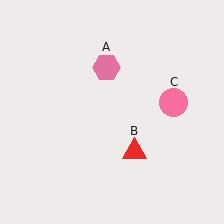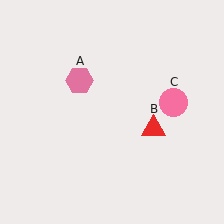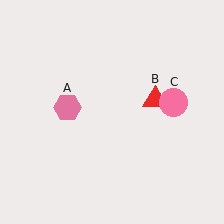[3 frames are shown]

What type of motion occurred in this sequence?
The pink hexagon (object A), red triangle (object B) rotated counterclockwise around the center of the scene.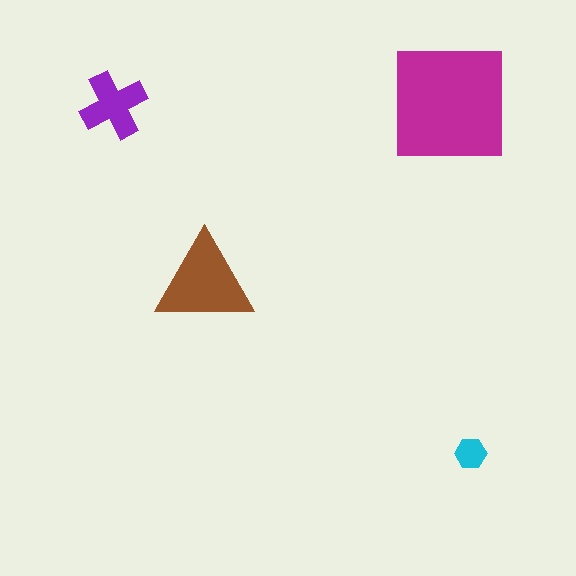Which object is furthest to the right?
The cyan hexagon is rightmost.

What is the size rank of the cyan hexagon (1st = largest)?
4th.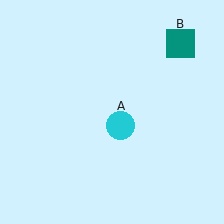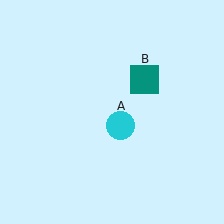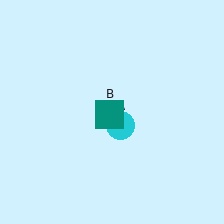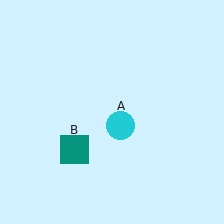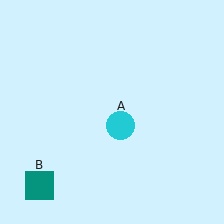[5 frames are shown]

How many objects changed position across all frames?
1 object changed position: teal square (object B).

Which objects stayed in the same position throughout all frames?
Cyan circle (object A) remained stationary.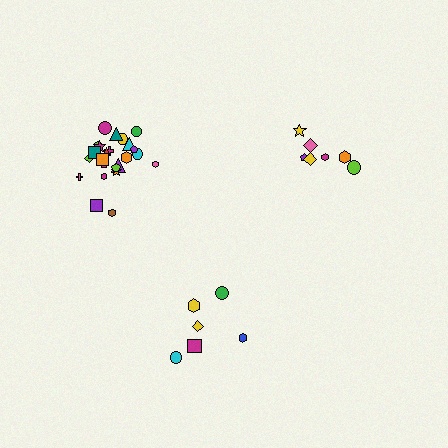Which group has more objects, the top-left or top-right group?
The top-left group.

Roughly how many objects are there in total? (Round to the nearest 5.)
Roughly 40 objects in total.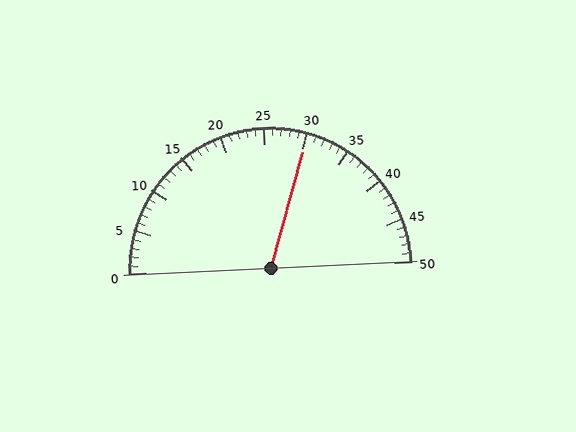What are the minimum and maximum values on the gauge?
The gauge ranges from 0 to 50.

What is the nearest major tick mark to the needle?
The nearest major tick mark is 30.